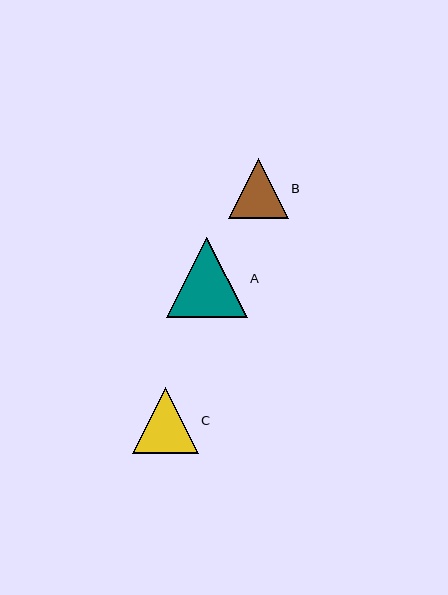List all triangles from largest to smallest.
From largest to smallest: A, C, B.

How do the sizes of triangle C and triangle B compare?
Triangle C and triangle B are approximately the same size.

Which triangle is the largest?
Triangle A is the largest with a size of approximately 81 pixels.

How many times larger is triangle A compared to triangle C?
Triangle A is approximately 1.2 times the size of triangle C.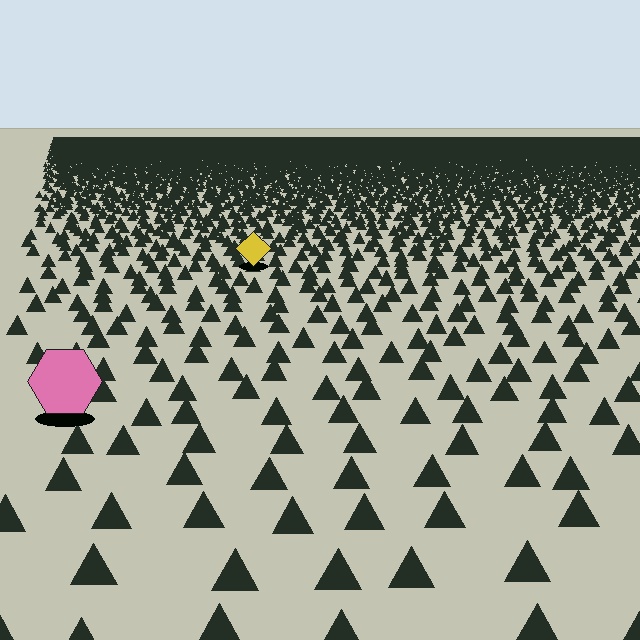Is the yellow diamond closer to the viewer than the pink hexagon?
No. The pink hexagon is closer — you can tell from the texture gradient: the ground texture is coarser near it.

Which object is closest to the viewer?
The pink hexagon is closest. The texture marks near it are larger and more spread out.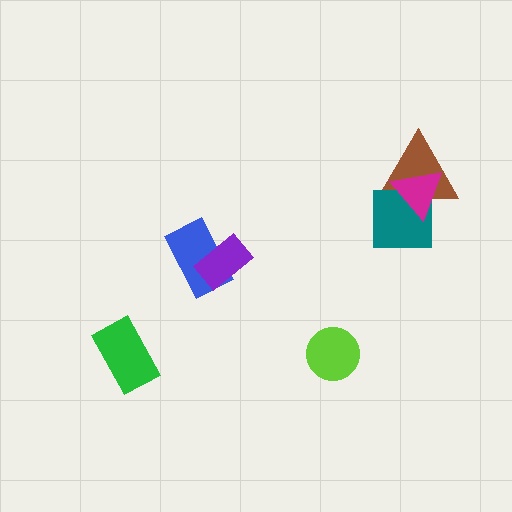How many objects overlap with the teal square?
2 objects overlap with the teal square.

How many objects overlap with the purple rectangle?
1 object overlaps with the purple rectangle.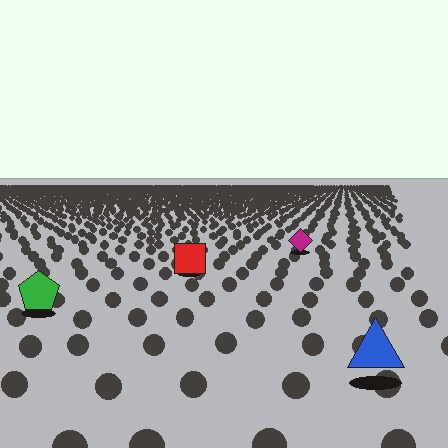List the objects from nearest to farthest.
From nearest to farthest: the blue triangle, the green pentagon, the red square, the magenta diamond.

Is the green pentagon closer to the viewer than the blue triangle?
No. The blue triangle is closer — you can tell from the texture gradient: the ground texture is coarser near it.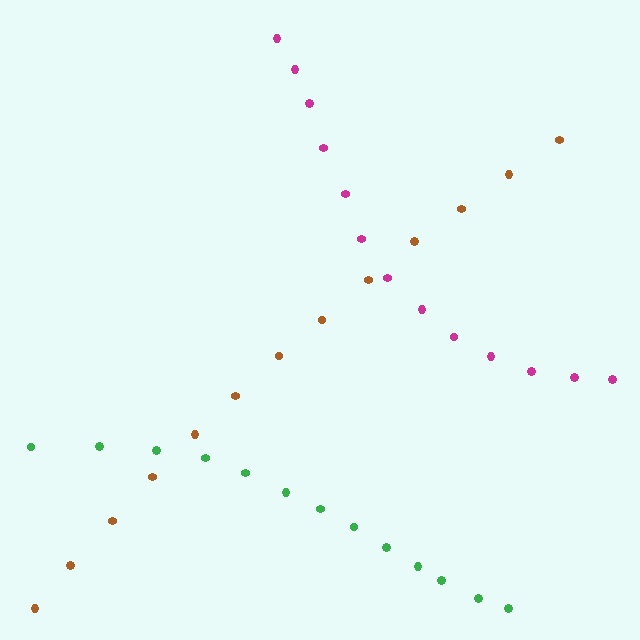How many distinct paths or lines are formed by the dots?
There are 3 distinct paths.